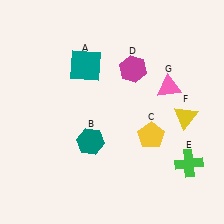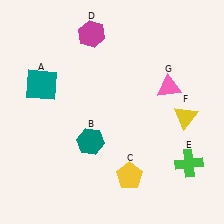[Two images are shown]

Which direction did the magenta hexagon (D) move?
The magenta hexagon (D) moved left.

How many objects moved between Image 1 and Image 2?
3 objects moved between the two images.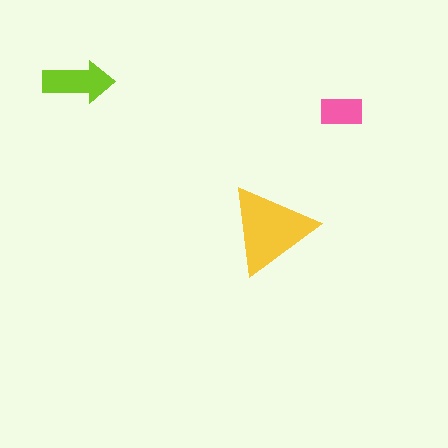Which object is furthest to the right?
The pink rectangle is rightmost.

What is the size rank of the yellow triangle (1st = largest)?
1st.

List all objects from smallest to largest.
The pink rectangle, the lime arrow, the yellow triangle.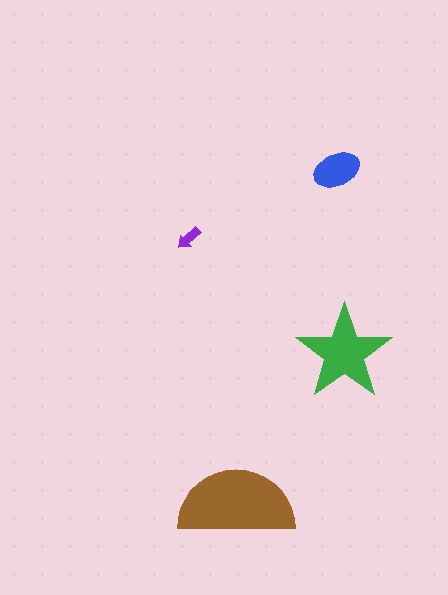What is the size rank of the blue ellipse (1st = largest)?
3rd.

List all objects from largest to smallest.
The brown semicircle, the green star, the blue ellipse, the purple arrow.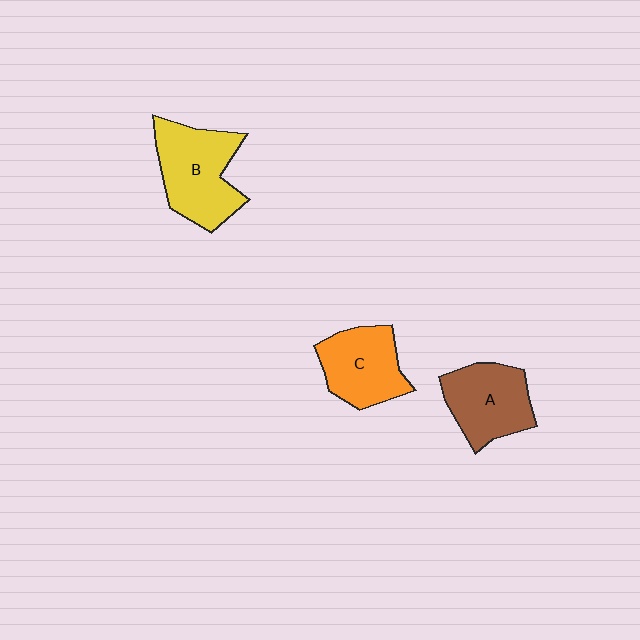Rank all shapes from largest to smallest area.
From largest to smallest: B (yellow), A (brown), C (orange).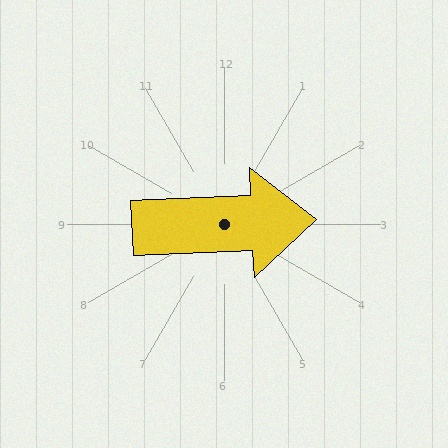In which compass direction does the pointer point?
East.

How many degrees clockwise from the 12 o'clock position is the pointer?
Approximately 87 degrees.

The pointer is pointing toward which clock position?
Roughly 3 o'clock.